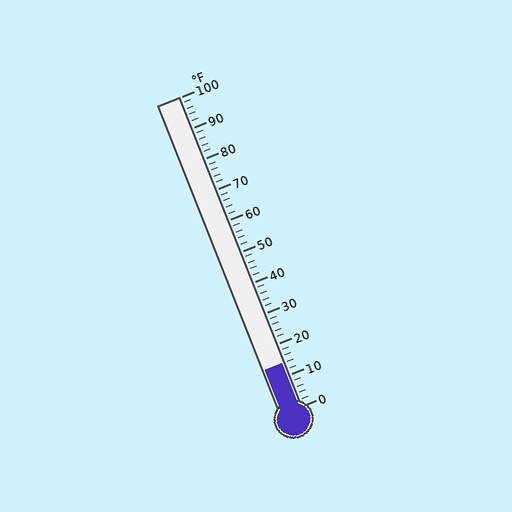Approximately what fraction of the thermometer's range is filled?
The thermometer is filled to approximately 15% of its range.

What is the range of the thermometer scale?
The thermometer scale ranges from 0°F to 100°F.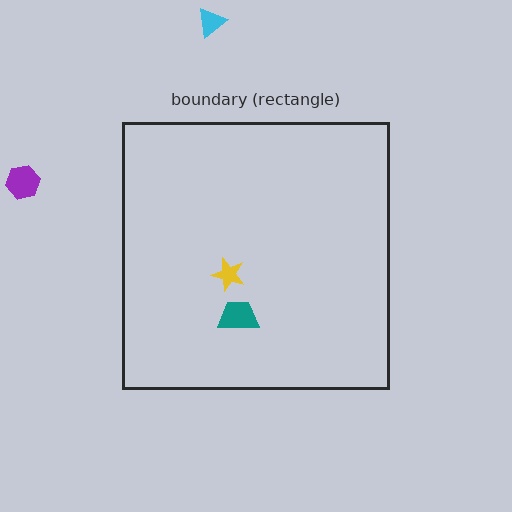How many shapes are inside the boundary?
2 inside, 2 outside.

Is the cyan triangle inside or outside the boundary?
Outside.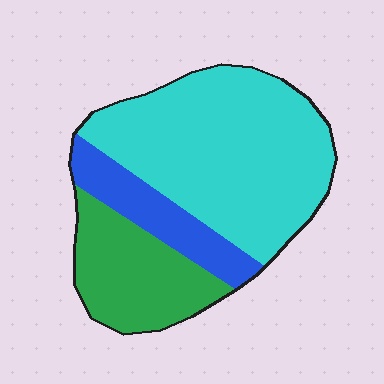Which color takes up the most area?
Cyan, at roughly 60%.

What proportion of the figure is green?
Green covers around 25% of the figure.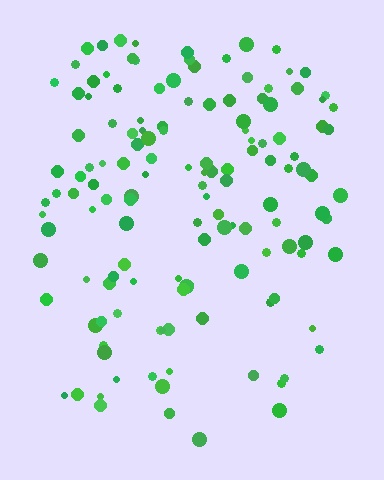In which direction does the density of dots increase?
From bottom to top, with the top side densest.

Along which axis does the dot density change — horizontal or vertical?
Vertical.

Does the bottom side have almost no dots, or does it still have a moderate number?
Still a moderate number, just noticeably fewer than the top.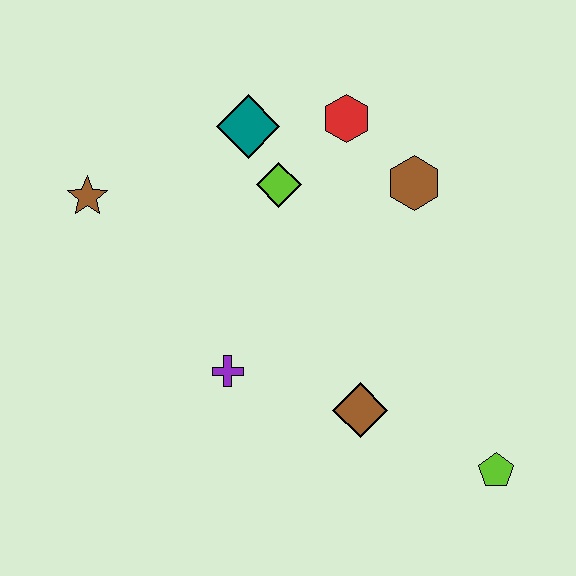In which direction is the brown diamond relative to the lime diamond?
The brown diamond is below the lime diamond.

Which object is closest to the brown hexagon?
The red hexagon is closest to the brown hexagon.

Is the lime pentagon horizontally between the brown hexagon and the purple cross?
No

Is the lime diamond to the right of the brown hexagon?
No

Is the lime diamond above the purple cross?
Yes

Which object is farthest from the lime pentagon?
The brown star is farthest from the lime pentagon.